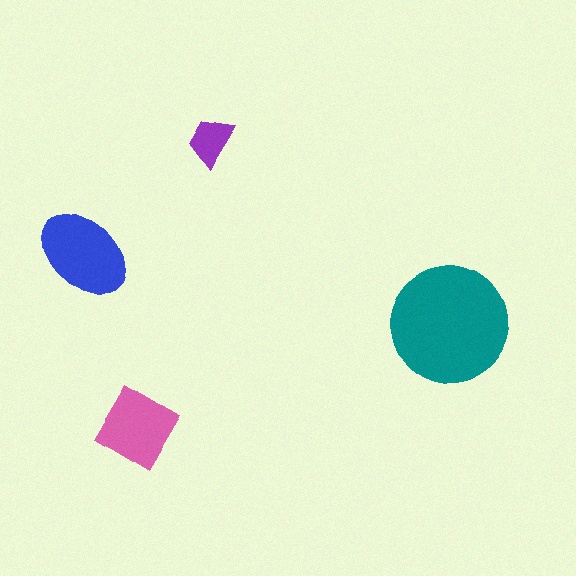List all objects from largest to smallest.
The teal circle, the blue ellipse, the pink diamond, the purple trapezoid.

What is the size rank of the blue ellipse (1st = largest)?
2nd.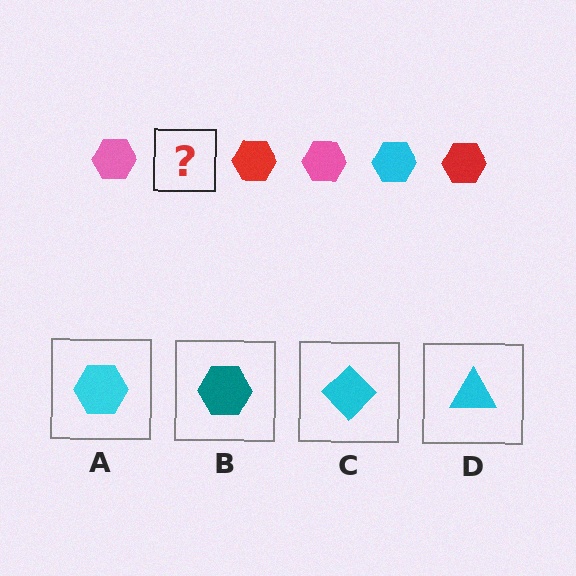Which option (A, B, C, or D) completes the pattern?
A.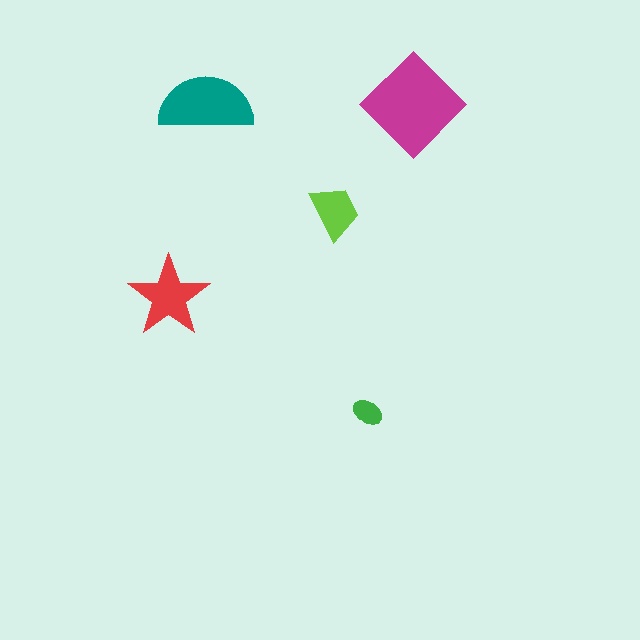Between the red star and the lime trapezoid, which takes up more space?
The red star.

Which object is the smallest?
The green ellipse.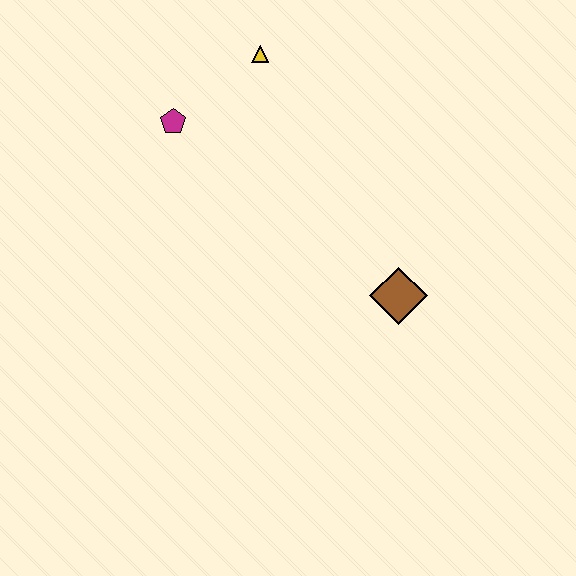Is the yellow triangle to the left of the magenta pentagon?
No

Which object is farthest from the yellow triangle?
The brown diamond is farthest from the yellow triangle.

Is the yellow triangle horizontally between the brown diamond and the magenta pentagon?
Yes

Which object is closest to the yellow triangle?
The magenta pentagon is closest to the yellow triangle.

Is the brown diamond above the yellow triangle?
No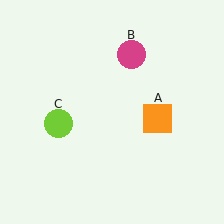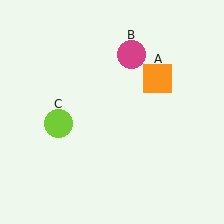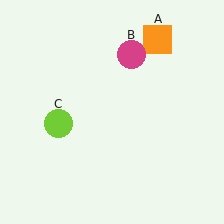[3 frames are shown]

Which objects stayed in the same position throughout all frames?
Magenta circle (object B) and lime circle (object C) remained stationary.